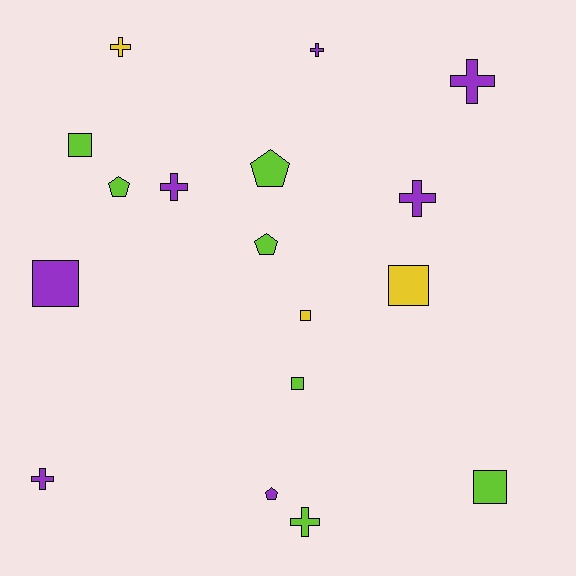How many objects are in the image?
There are 17 objects.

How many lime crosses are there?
There is 1 lime cross.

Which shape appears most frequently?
Cross, with 7 objects.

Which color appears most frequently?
Lime, with 7 objects.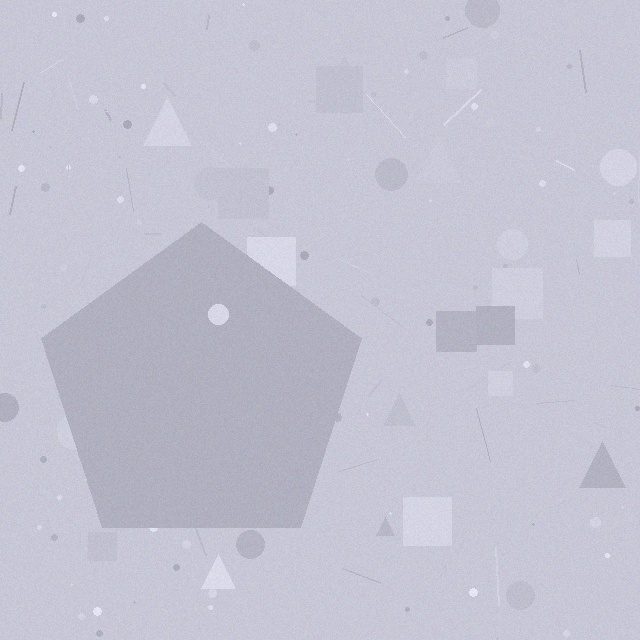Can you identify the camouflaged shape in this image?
The camouflaged shape is a pentagon.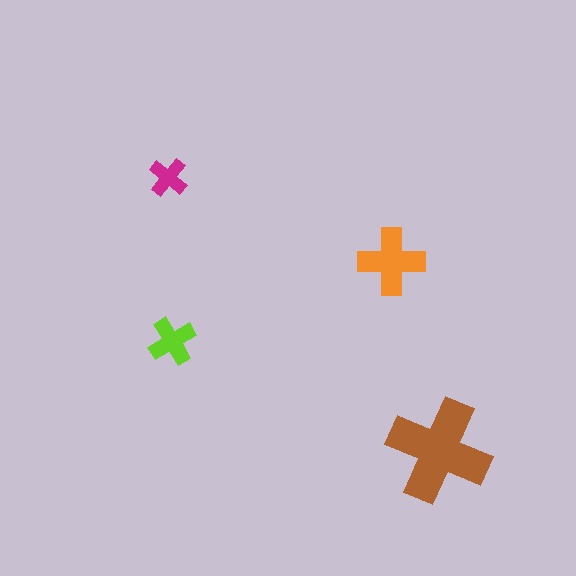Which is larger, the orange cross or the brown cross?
The brown one.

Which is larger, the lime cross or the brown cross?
The brown one.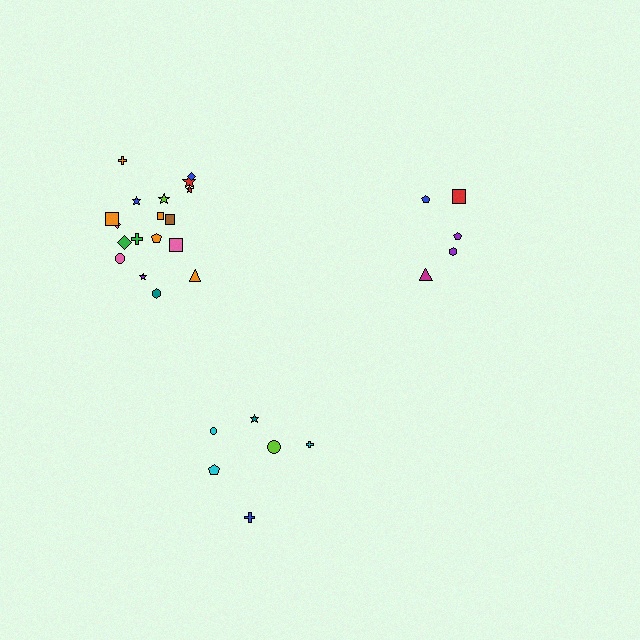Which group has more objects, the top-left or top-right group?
The top-left group.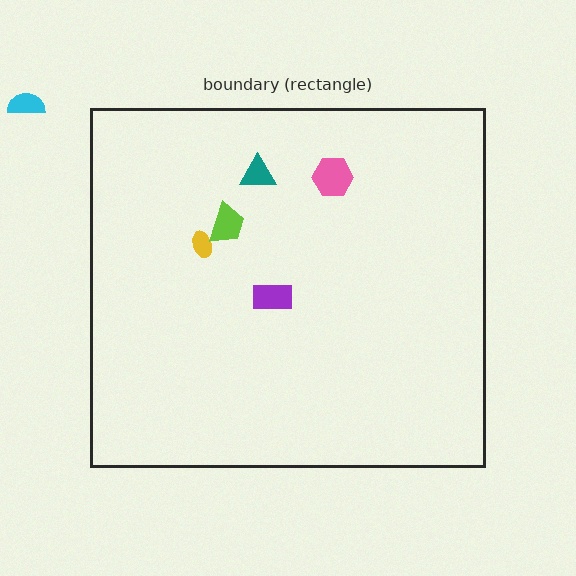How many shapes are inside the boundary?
5 inside, 1 outside.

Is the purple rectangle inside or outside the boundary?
Inside.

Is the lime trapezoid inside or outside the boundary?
Inside.